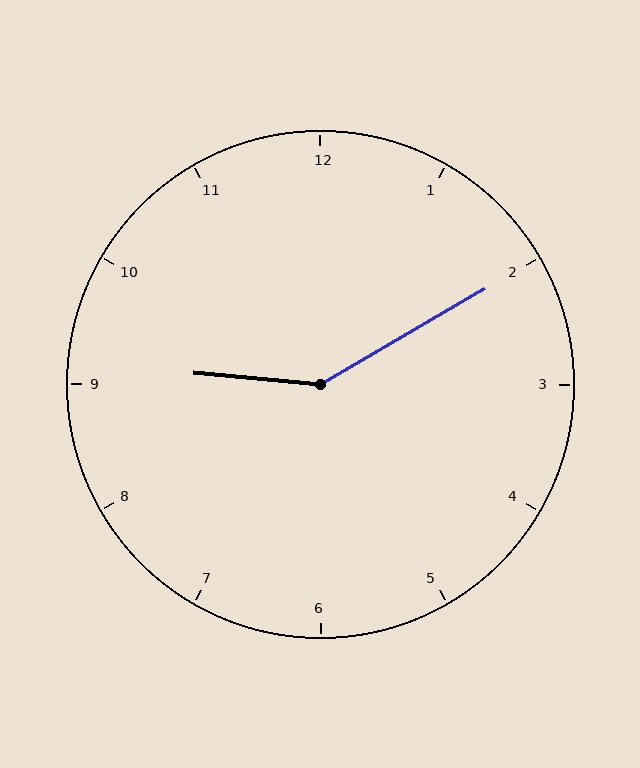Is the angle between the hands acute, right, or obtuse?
It is obtuse.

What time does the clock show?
9:10.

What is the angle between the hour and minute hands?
Approximately 145 degrees.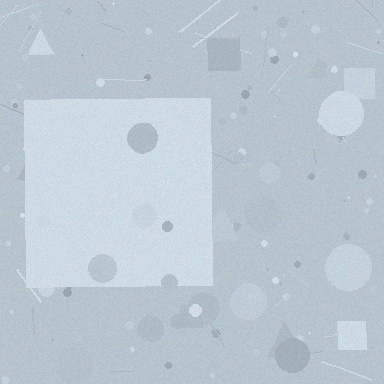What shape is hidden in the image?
A square is hidden in the image.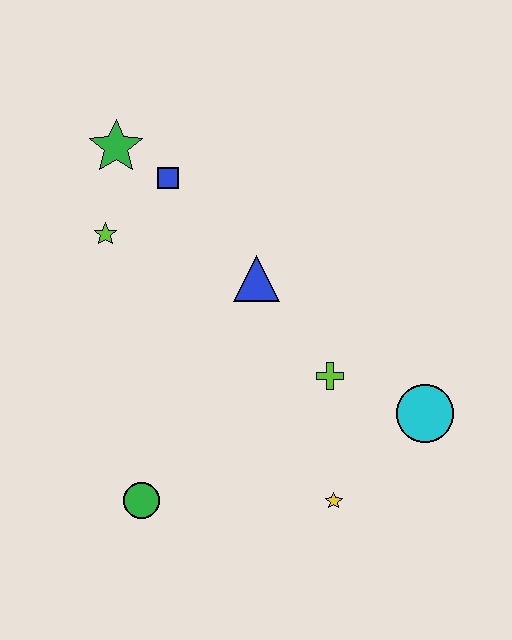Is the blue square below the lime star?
No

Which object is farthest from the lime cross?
The green star is farthest from the lime cross.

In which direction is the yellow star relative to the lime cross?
The yellow star is below the lime cross.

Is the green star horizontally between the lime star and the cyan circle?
Yes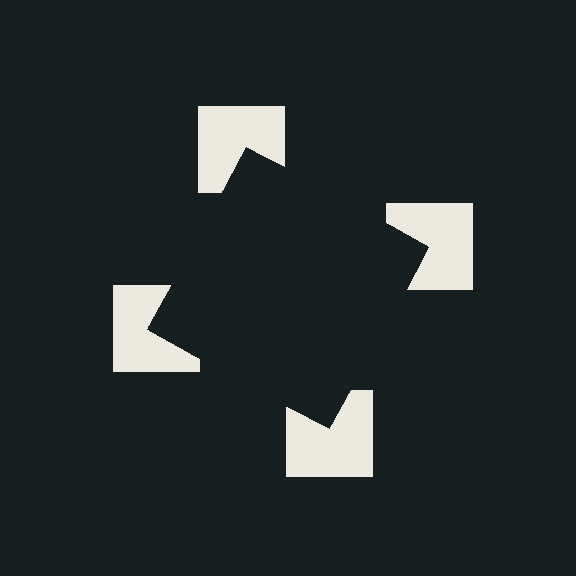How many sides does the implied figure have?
4 sides.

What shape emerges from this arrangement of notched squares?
An illusory square — its edges are inferred from the aligned wedge cuts in the notched squares, not physically drawn.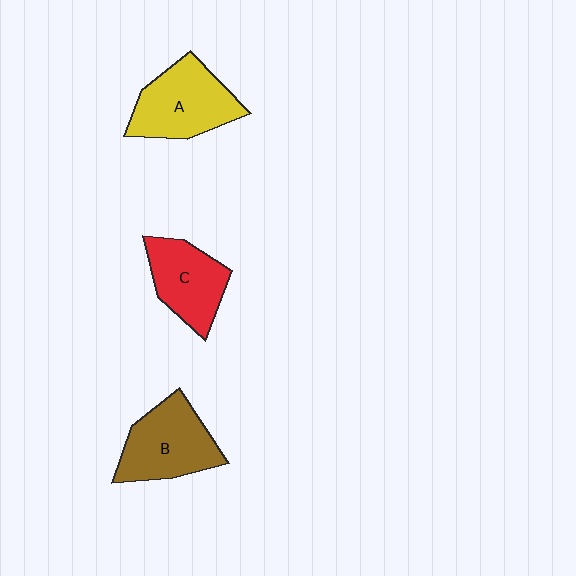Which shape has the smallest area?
Shape C (red).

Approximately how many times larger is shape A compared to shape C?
Approximately 1.2 times.